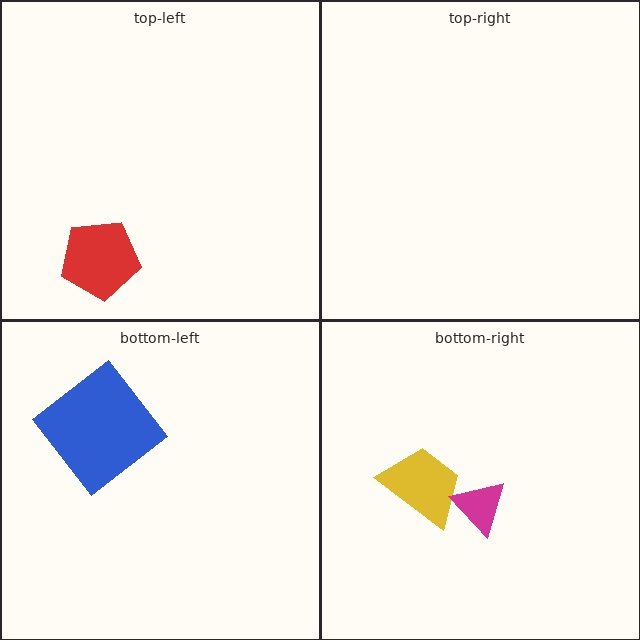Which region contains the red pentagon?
The top-left region.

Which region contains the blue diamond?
The bottom-left region.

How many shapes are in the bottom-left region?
1.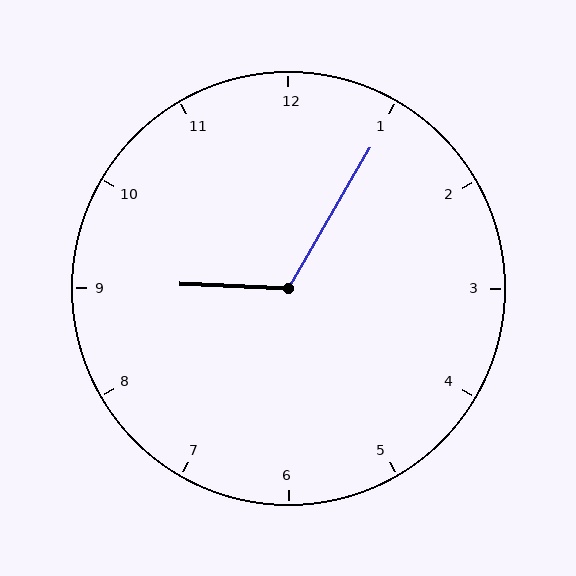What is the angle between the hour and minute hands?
Approximately 118 degrees.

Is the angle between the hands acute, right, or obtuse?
It is obtuse.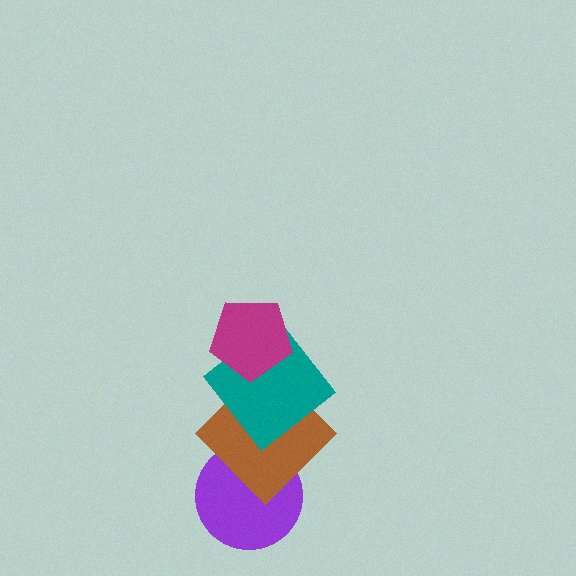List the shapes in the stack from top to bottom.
From top to bottom: the magenta pentagon, the teal diamond, the brown diamond, the purple circle.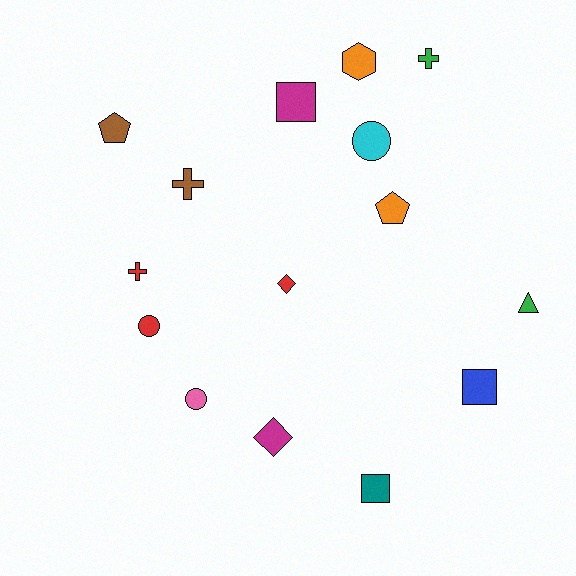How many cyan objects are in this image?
There is 1 cyan object.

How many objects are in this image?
There are 15 objects.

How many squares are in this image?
There are 3 squares.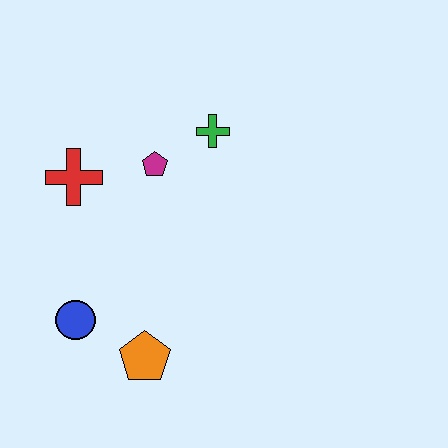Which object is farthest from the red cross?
The orange pentagon is farthest from the red cross.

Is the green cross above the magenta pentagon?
Yes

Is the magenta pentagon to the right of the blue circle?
Yes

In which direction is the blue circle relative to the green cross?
The blue circle is below the green cross.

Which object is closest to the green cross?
The magenta pentagon is closest to the green cross.